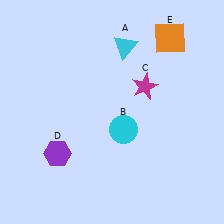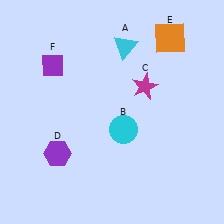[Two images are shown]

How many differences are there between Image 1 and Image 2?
There is 1 difference between the two images.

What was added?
A purple diamond (F) was added in Image 2.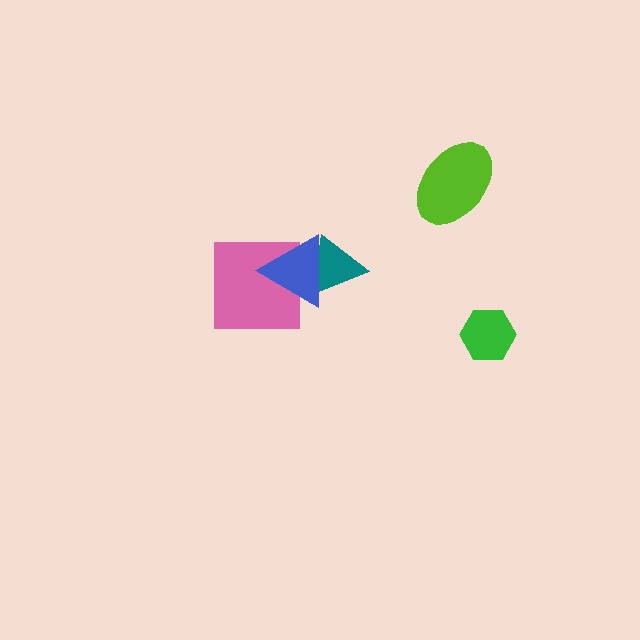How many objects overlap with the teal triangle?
1 object overlaps with the teal triangle.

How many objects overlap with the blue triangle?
2 objects overlap with the blue triangle.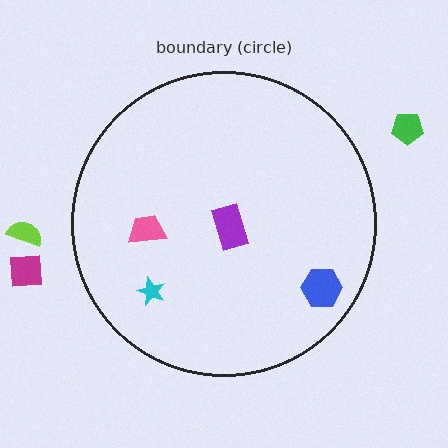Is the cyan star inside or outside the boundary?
Inside.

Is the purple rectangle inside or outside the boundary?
Inside.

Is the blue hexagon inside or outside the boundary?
Inside.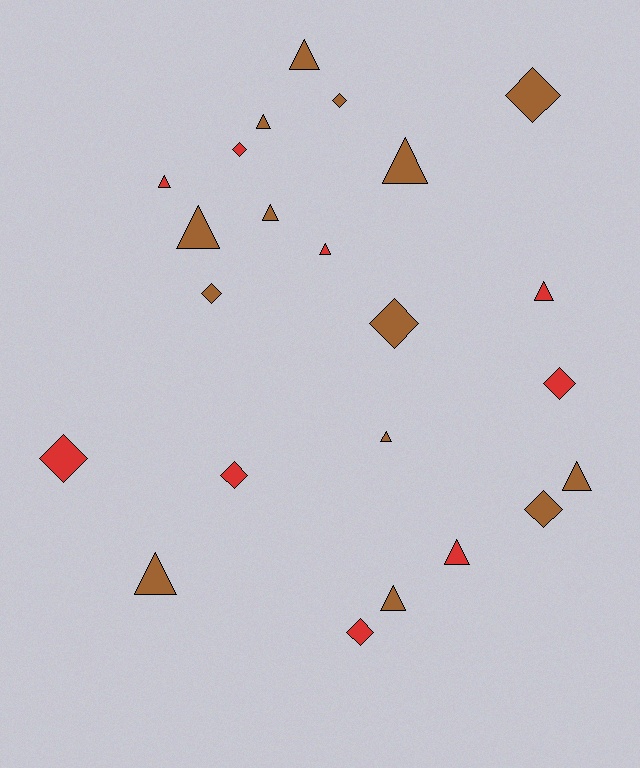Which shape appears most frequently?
Triangle, with 13 objects.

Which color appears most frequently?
Brown, with 14 objects.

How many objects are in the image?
There are 23 objects.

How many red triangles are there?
There are 4 red triangles.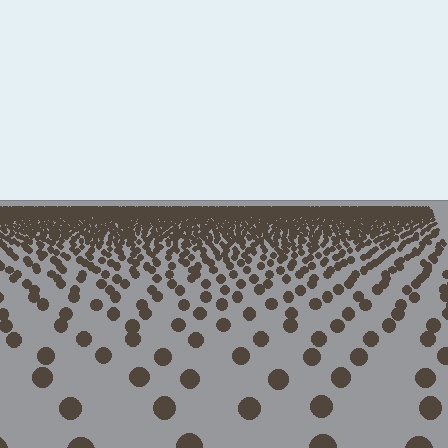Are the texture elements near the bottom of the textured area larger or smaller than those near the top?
Larger. Near the bottom, elements are closer to the viewer and appear at a bigger on-screen size.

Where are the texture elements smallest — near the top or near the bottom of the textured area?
Near the top.